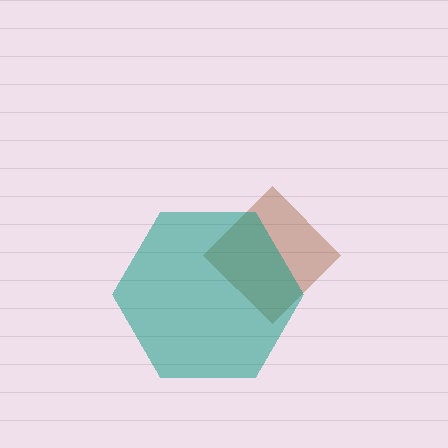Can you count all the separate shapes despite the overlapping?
Yes, there are 2 separate shapes.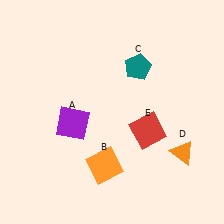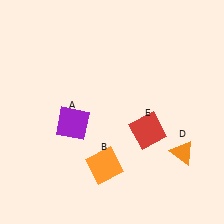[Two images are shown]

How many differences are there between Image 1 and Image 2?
There is 1 difference between the two images.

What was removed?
The teal pentagon (C) was removed in Image 2.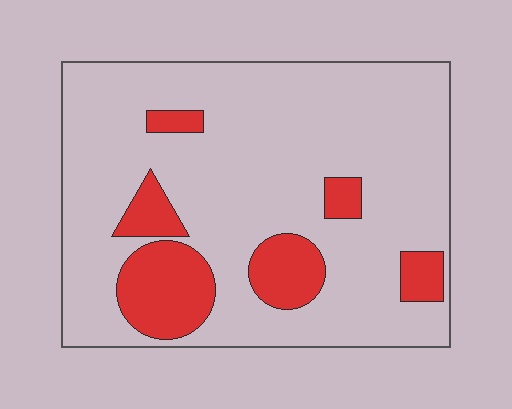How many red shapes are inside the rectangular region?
6.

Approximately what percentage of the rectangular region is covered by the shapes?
Approximately 20%.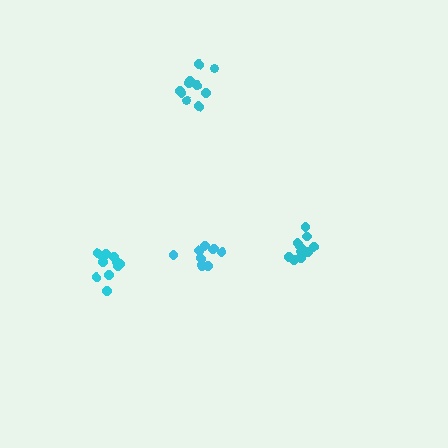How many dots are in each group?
Group 1: 10 dots, Group 2: 8 dots, Group 3: 11 dots, Group 4: 10 dots (39 total).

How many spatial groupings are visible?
There are 4 spatial groupings.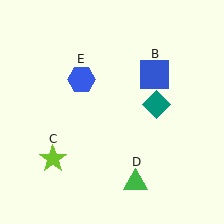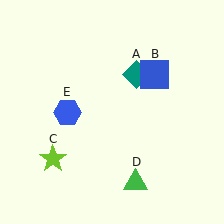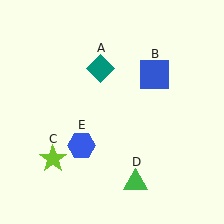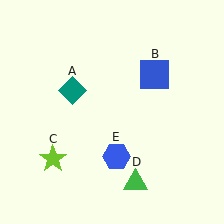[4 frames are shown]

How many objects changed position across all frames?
2 objects changed position: teal diamond (object A), blue hexagon (object E).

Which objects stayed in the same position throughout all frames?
Blue square (object B) and lime star (object C) and green triangle (object D) remained stationary.